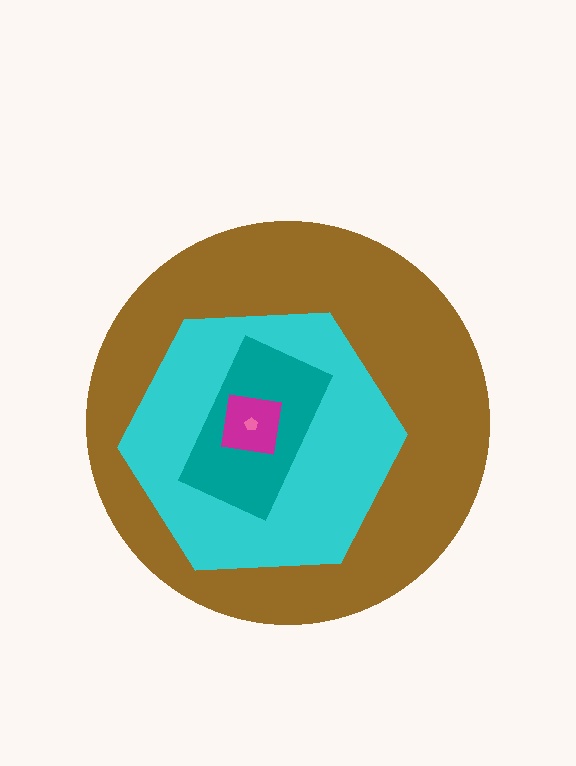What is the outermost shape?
The brown circle.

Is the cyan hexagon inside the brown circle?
Yes.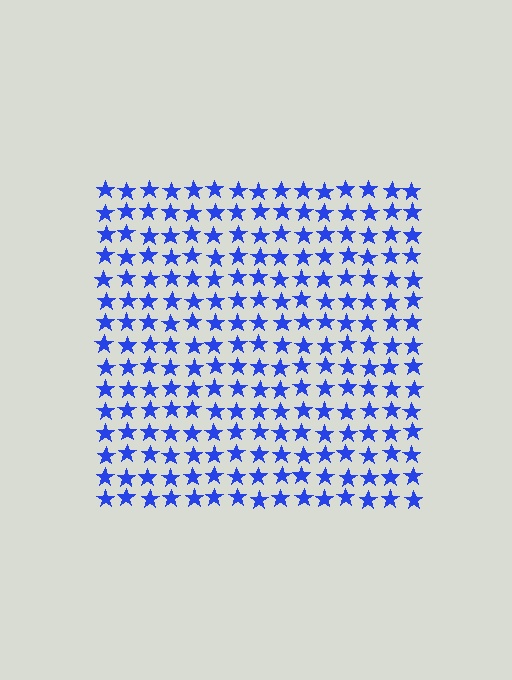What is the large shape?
The large shape is a square.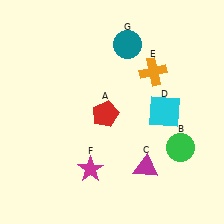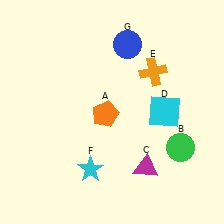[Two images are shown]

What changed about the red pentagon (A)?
In Image 1, A is red. In Image 2, it changed to orange.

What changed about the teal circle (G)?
In Image 1, G is teal. In Image 2, it changed to blue.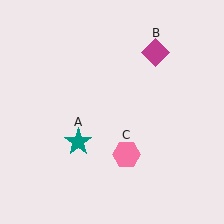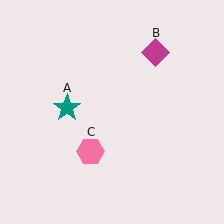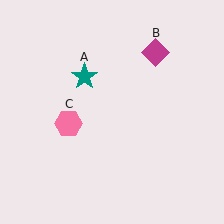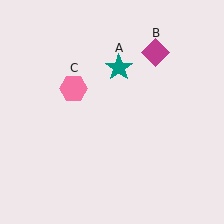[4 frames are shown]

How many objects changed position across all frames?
2 objects changed position: teal star (object A), pink hexagon (object C).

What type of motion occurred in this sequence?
The teal star (object A), pink hexagon (object C) rotated clockwise around the center of the scene.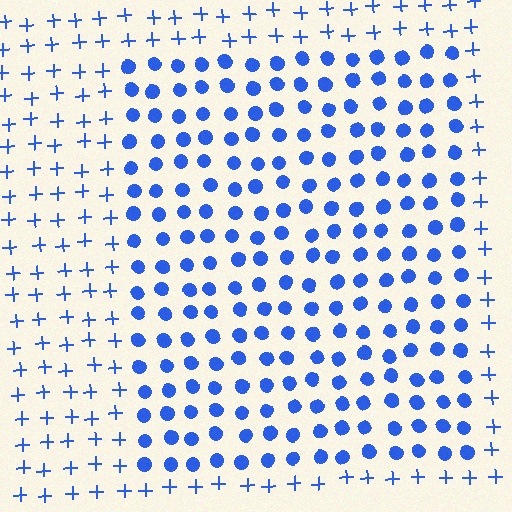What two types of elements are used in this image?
The image uses circles inside the rectangle region and plus signs outside it.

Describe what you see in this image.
The image is filled with small blue elements arranged in a uniform grid. A rectangle-shaped region contains circles, while the surrounding area contains plus signs. The boundary is defined purely by the change in element shape.